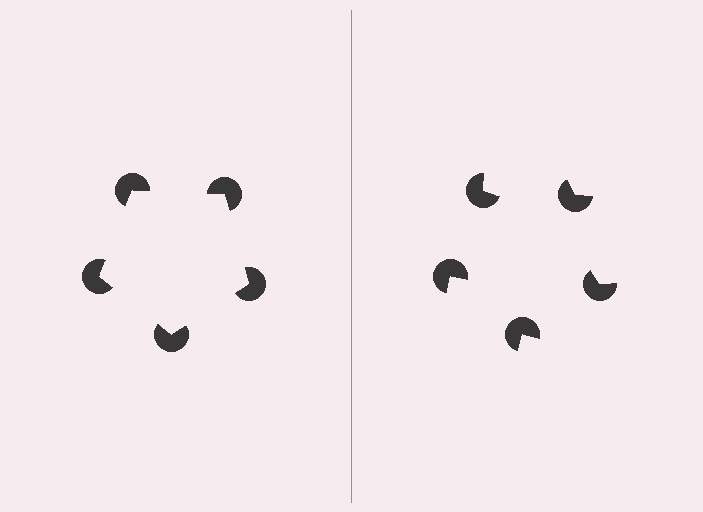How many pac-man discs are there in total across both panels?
10 — 5 on each side.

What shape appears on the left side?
An illusory pentagon.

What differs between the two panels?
The pac-man discs are positioned identically on both sides; only the wedge orientations differ. On the left they align to a pentagon; on the right they are misaligned.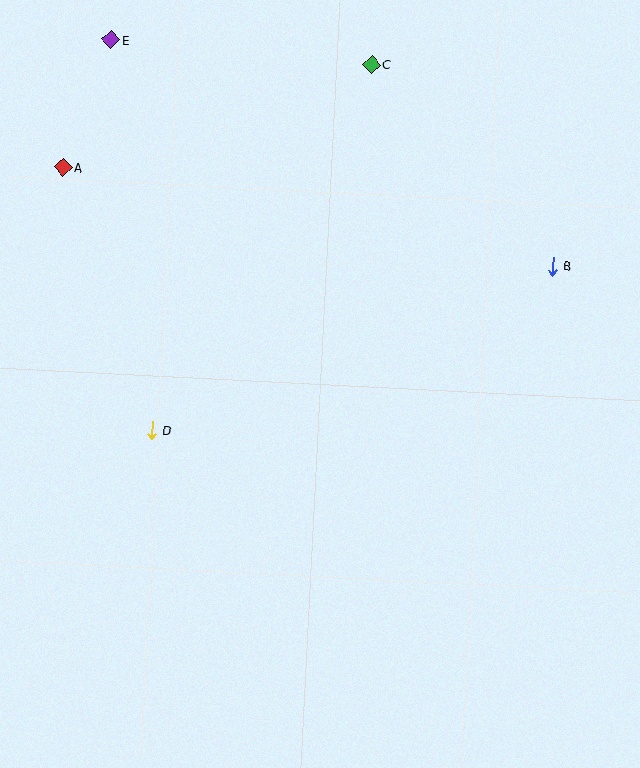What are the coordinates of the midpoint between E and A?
The midpoint between E and A is at (87, 103).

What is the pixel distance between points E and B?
The distance between E and B is 496 pixels.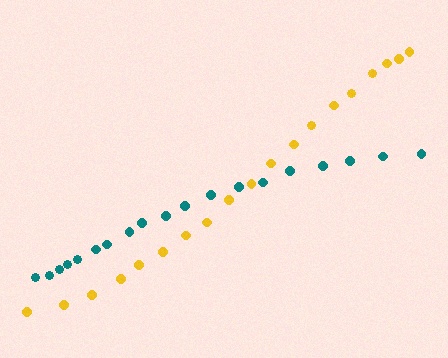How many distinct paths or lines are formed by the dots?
There are 2 distinct paths.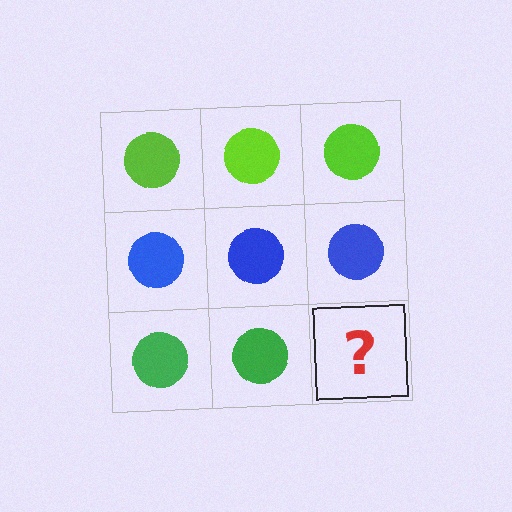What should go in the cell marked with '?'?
The missing cell should contain a green circle.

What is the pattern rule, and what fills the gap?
The rule is that each row has a consistent color. The gap should be filled with a green circle.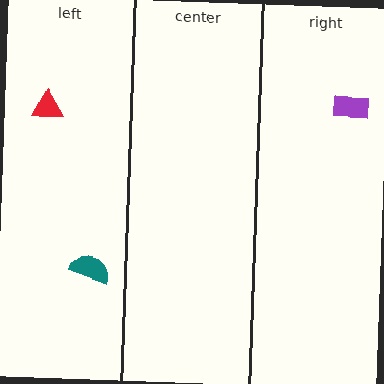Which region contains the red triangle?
The left region.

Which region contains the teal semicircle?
The left region.